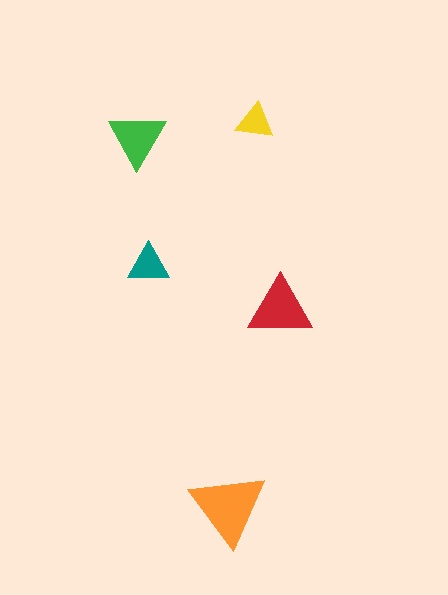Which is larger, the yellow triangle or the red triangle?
The red one.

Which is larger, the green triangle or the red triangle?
The red one.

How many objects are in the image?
There are 5 objects in the image.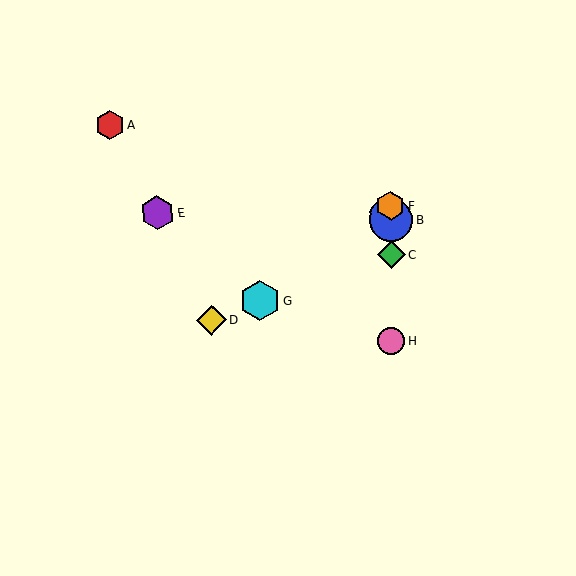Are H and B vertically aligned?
Yes, both are at x≈392.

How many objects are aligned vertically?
4 objects (B, C, F, H) are aligned vertically.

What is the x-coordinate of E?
Object E is at x≈157.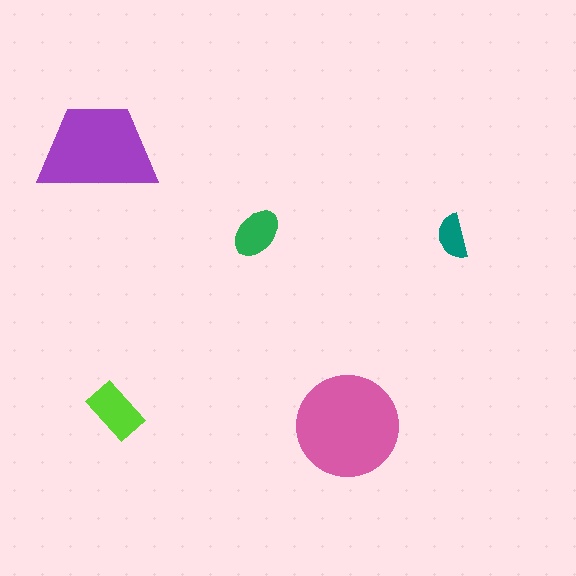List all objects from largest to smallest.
The pink circle, the purple trapezoid, the lime rectangle, the green ellipse, the teal semicircle.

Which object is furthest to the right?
The teal semicircle is rightmost.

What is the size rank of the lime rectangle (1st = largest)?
3rd.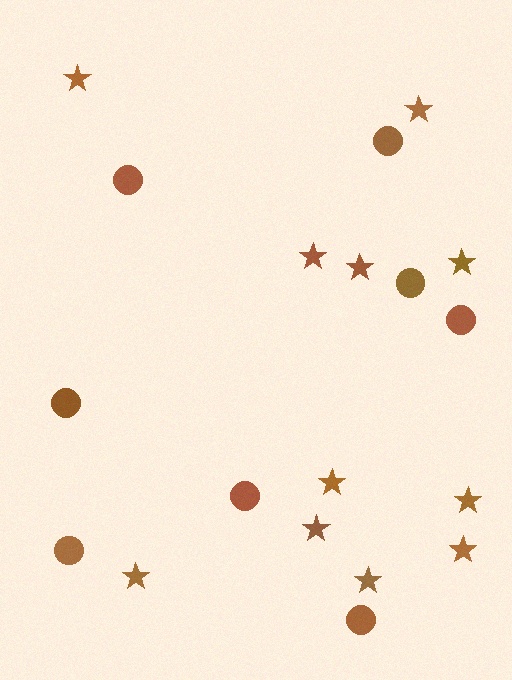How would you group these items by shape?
There are 2 groups: one group of stars (11) and one group of circles (8).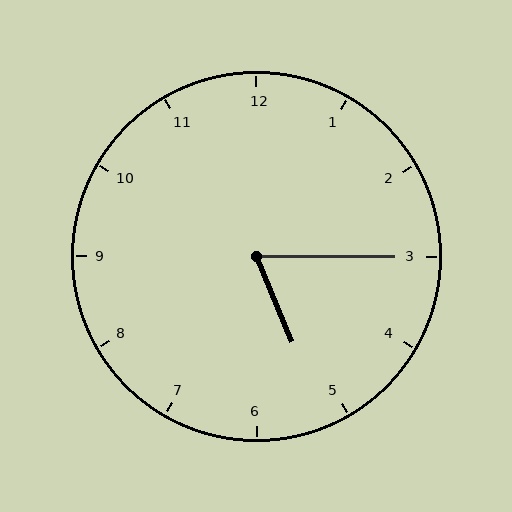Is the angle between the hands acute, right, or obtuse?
It is acute.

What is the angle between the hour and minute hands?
Approximately 68 degrees.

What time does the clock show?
5:15.